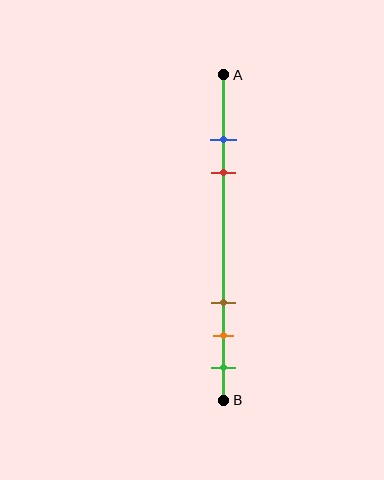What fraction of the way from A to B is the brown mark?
The brown mark is approximately 70% (0.7) of the way from A to B.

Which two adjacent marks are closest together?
The blue and red marks are the closest adjacent pair.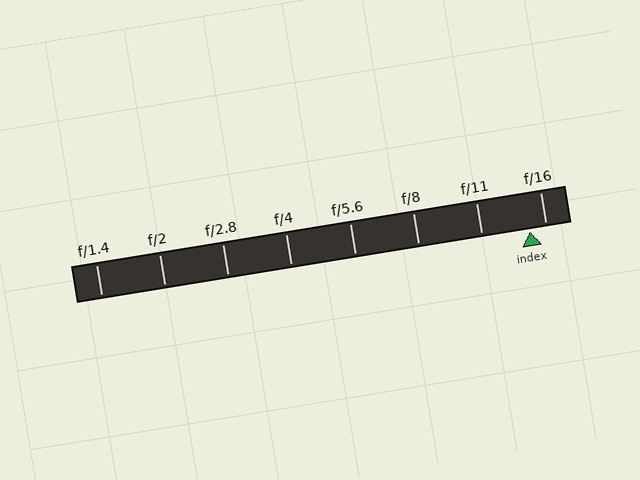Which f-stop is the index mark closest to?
The index mark is closest to f/16.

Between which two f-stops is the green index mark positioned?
The index mark is between f/11 and f/16.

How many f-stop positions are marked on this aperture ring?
There are 8 f-stop positions marked.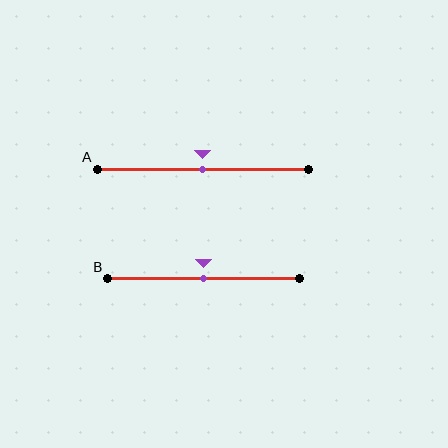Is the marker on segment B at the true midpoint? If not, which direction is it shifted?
Yes, the marker on segment B is at the true midpoint.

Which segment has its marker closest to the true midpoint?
Segment A has its marker closest to the true midpoint.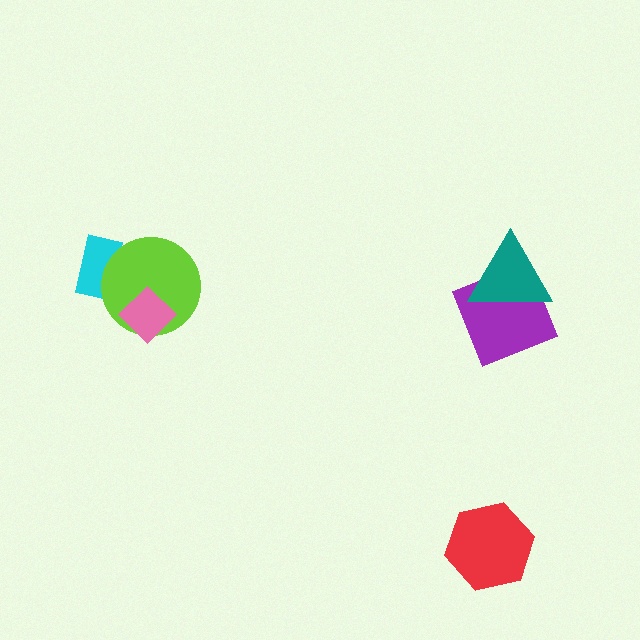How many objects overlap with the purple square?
1 object overlaps with the purple square.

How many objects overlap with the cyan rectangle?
1 object overlaps with the cyan rectangle.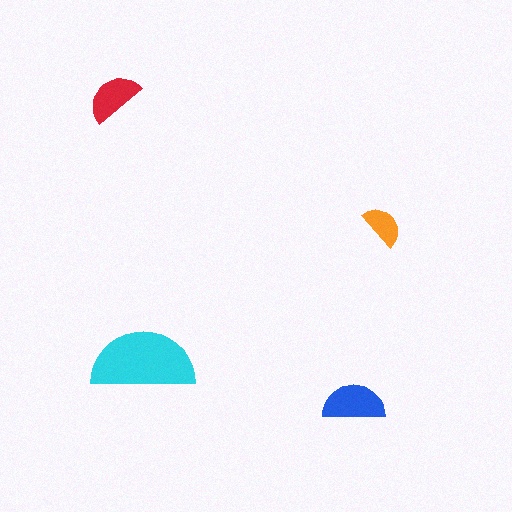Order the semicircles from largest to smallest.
the cyan one, the blue one, the red one, the orange one.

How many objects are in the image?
There are 4 objects in the image.